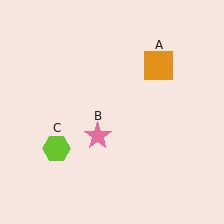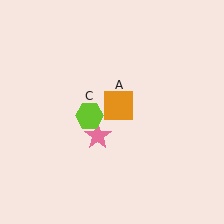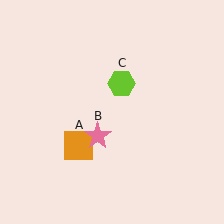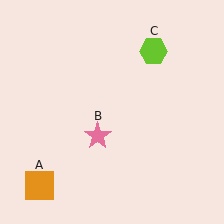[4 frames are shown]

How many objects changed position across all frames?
2 objects changed position: orange square (object A), lime hexagon (object C).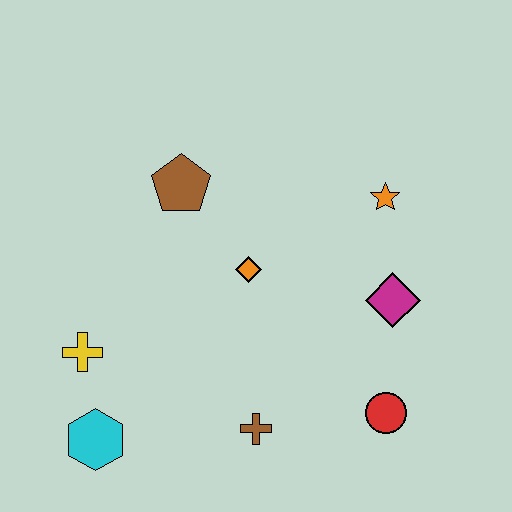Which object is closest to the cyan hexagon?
The yellow cross is closest to the cyan hexagon.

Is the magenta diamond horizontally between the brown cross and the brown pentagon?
No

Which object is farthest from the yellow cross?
The orange star is farthest from the yellow cross.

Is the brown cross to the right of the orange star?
No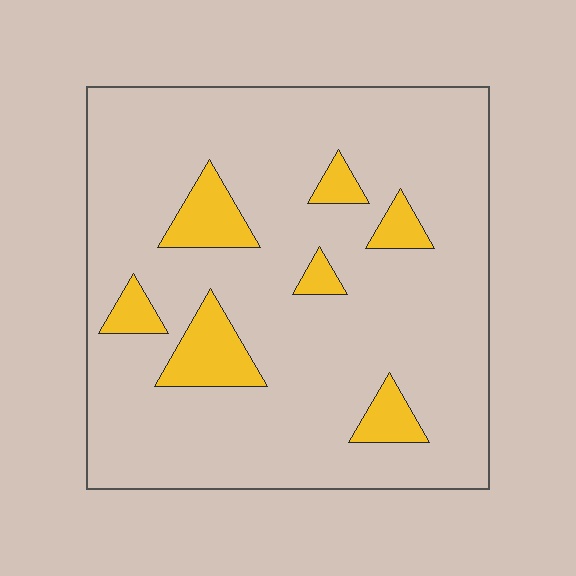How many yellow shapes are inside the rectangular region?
7.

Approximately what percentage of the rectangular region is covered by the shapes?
Approximately 15%.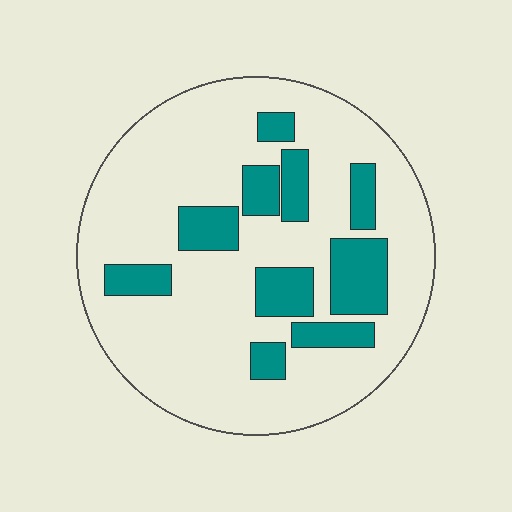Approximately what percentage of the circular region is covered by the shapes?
Approximately 20%.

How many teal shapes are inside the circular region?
10.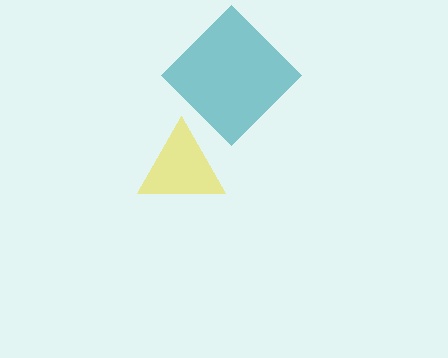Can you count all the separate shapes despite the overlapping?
Yes, there are 2 separate shapes.